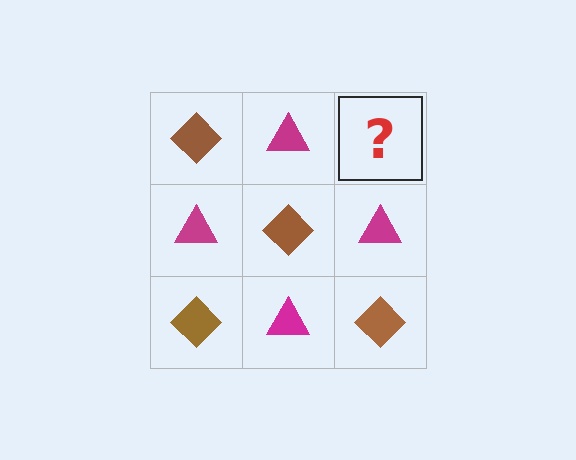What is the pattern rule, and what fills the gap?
The rule is that it alternates brown diamond and magenta triangle in a checkerboard pattern. The gap should be filled with a brown diamond.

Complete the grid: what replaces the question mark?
The question mark should be replaced with a brown diamond.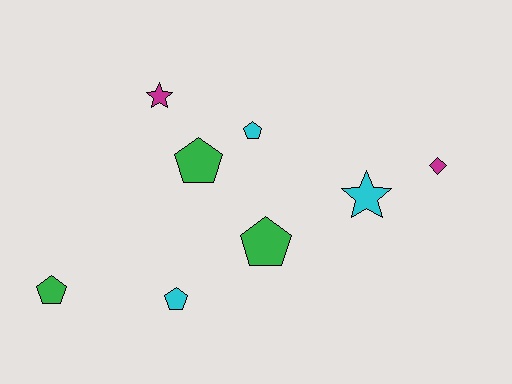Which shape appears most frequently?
Pentagon, with 5 objects.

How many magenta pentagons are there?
There are no magenta pentagons.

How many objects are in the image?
There are 8 objects.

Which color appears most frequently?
Cyan, with 3 objects.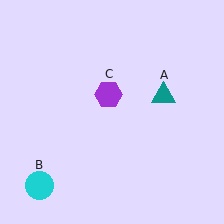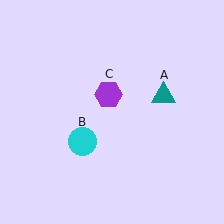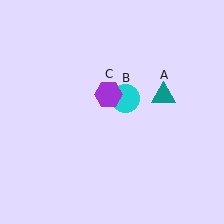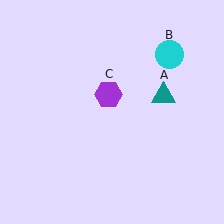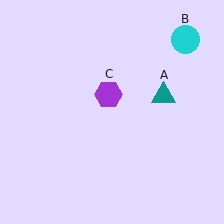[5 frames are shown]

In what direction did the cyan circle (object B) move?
The cyan circle (object B) moved up and to the right.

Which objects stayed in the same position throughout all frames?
Teal triangle (object A) and purple hexagon (object C) remained stationary.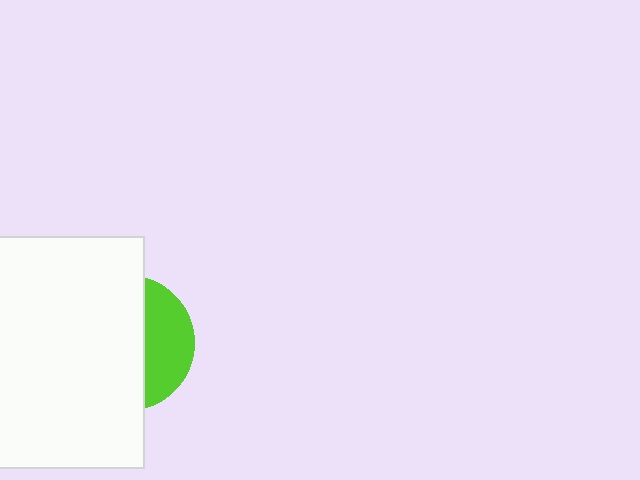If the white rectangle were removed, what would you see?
You would see the complete lime circle.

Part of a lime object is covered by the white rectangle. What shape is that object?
It is a circle.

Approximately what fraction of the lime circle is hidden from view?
Roughly 67% of the lime circle is hidden behind the white rectangle.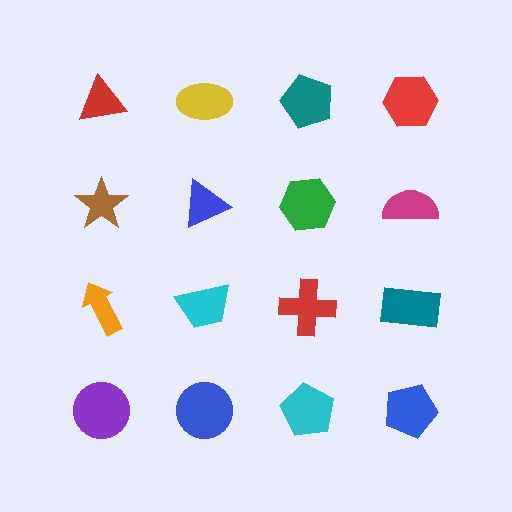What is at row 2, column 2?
A blue triangle.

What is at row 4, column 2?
A blue circle.